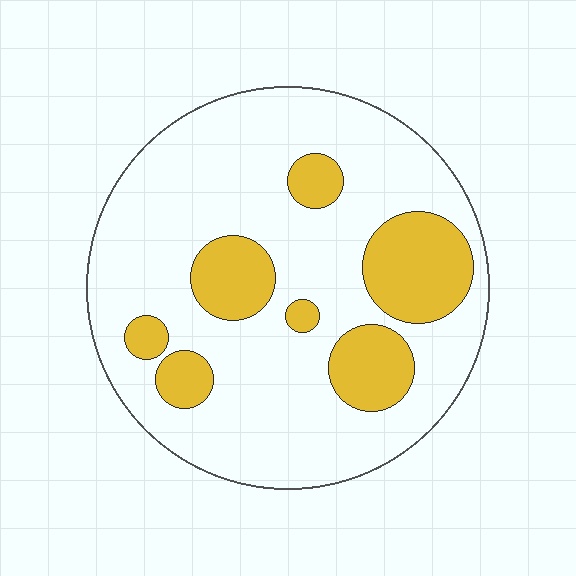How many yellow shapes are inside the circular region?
7.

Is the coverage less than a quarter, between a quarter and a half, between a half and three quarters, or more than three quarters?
Less than a quarter.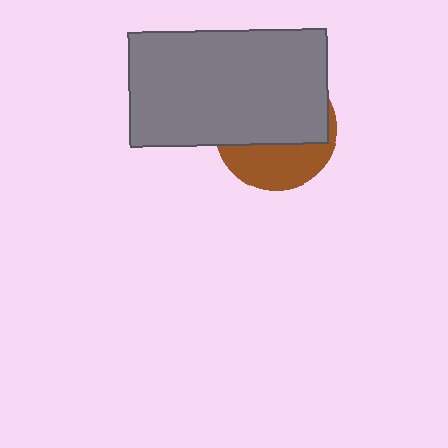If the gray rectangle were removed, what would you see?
You would see the complete brown circle.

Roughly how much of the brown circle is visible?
A small part of it is visible (roughly 37%).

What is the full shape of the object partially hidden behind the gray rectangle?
The partially hidden object is a brown circle.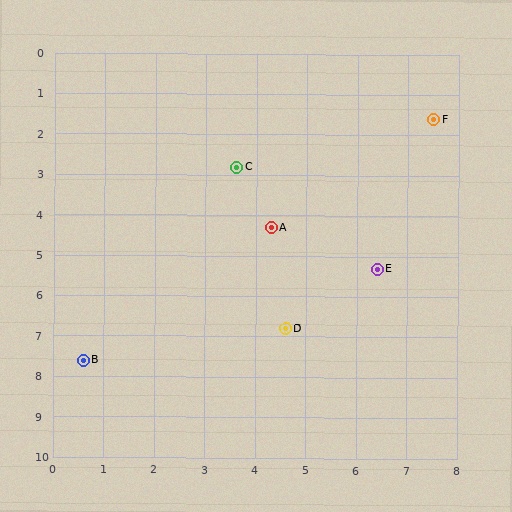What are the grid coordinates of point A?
Point A is at approximately (4.3, 4.3).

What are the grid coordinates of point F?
Point F is at approximately (7.5, 1.6).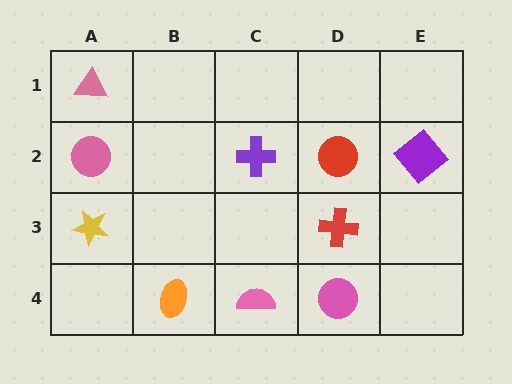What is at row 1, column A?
A pink triangle.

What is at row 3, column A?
A yellow star.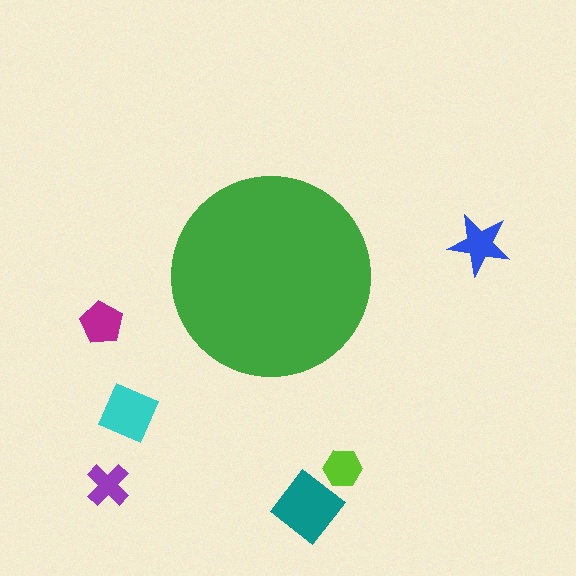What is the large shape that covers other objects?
A green circle.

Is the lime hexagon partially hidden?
No, the lime hexagon is fully visible.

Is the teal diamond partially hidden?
No, the teal diamond is fully visible.